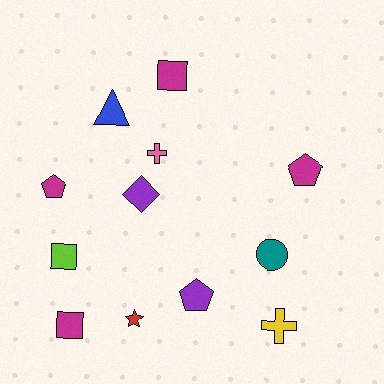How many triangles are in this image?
There is 1 triangle.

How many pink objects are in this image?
There is 1 pink object.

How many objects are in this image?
There are 12 objects.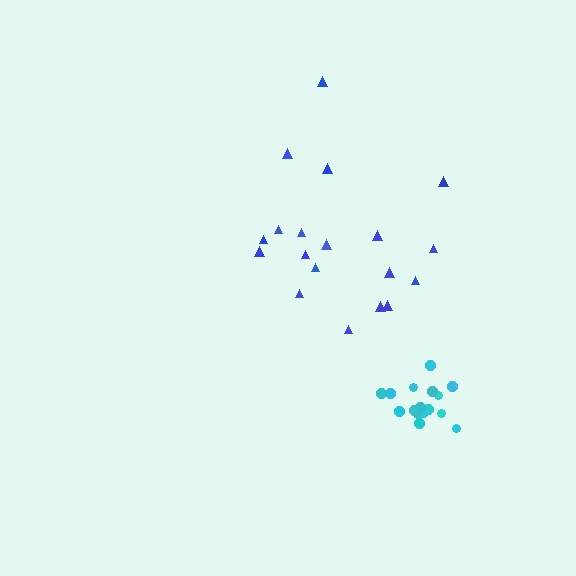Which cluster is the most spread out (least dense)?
Blue.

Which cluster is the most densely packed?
Cyan.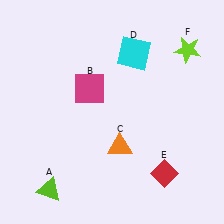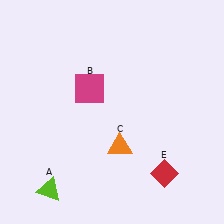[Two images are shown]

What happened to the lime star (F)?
The lime star (F) was removed in Image 2. It was in the top-right area of Image 1.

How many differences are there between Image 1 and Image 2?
There are 2 differences between the two images.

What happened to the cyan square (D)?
The cyan square (D) was removed in Image 2. It was in the top-right area of Image 1.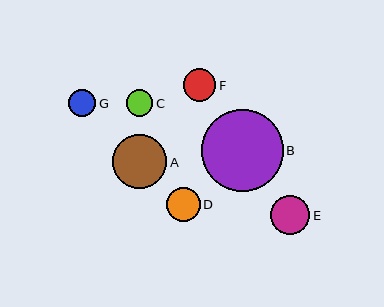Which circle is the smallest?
Circle C is the smallest with a size of approximately 27 pixels.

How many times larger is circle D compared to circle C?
Circle D is approximately 1.3 times the size of circle C.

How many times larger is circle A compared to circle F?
Circle A is approximately 1.7 times the size of circle F.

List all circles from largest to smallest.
From largest to smallest: B, A, E, D, F, G, C.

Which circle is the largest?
Circle B is the largest with a size of approximately 82 pixels.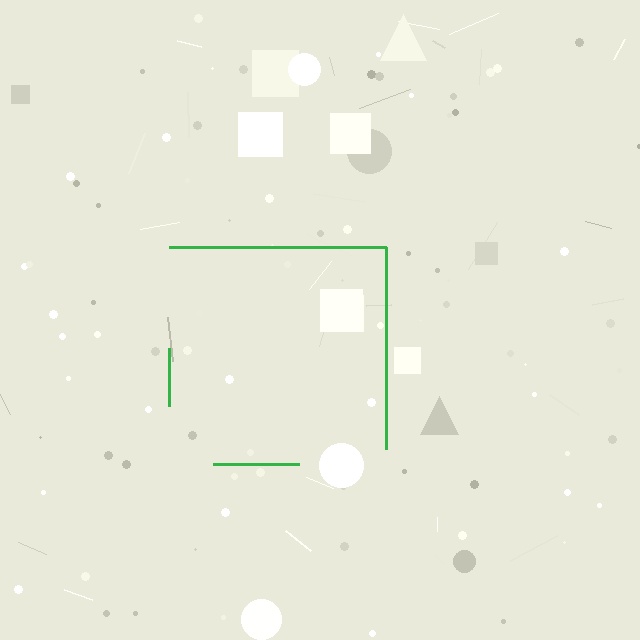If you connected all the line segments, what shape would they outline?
They would outline a square.